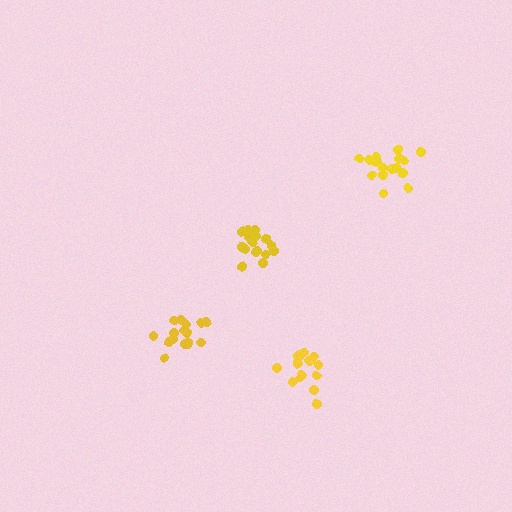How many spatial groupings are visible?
There are 4 spatial groupings.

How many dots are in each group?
Group 1: 16 dots, Group 2: 16 dots, Group 3: 17 dots, Group 4: 18 dots (67 total).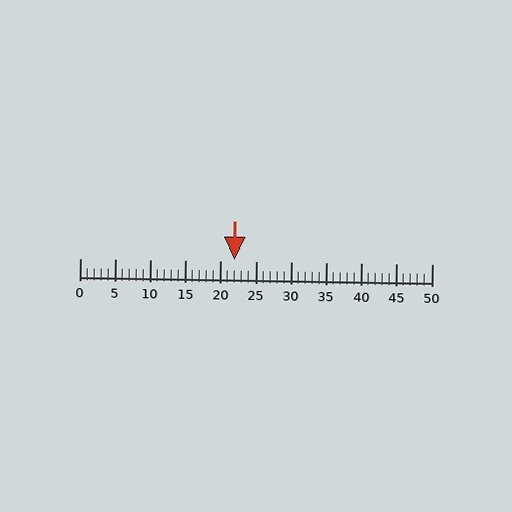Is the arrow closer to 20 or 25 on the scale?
The arrow is closer to 20.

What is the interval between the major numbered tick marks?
The major tick marks are spaced 5 units apart.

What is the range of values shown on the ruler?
The ruler shows values from 0 to 50.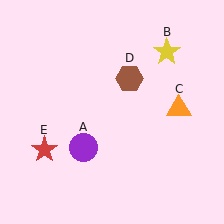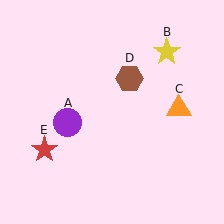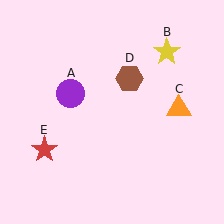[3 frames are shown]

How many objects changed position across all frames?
1 object changed position: purple circle (object A).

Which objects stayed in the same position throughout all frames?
Yellow star (object B) and orange triangle (object C) and brown hexagon (object D) and red star (object E) remained stationary.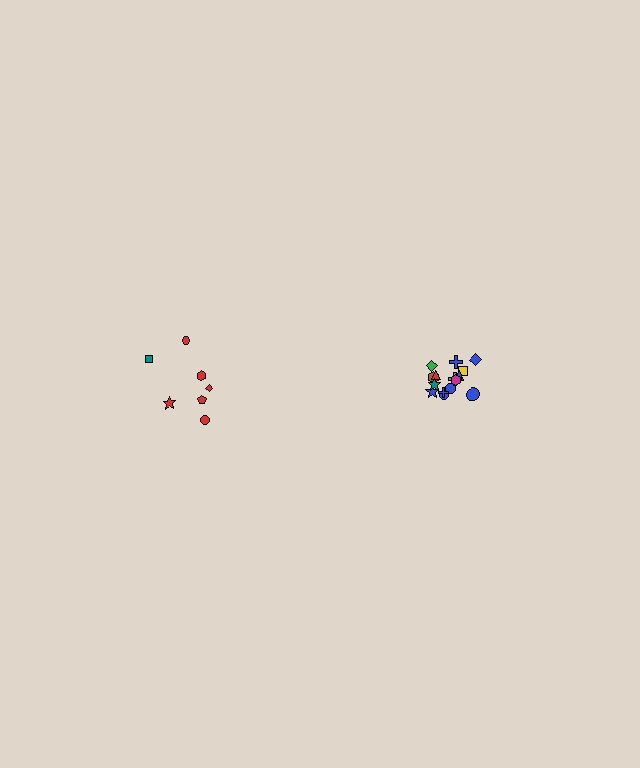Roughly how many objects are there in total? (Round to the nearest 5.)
Roughly 20 objects in total.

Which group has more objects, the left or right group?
The right group.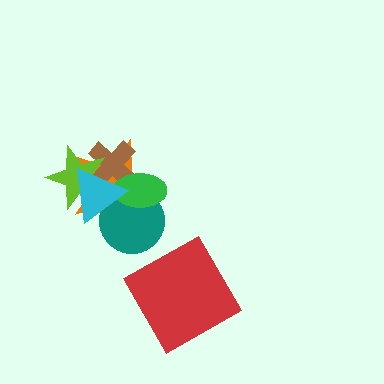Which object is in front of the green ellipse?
The cyan triangle is in front of the green ellipse.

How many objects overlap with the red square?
0 objects overlap with the red square.